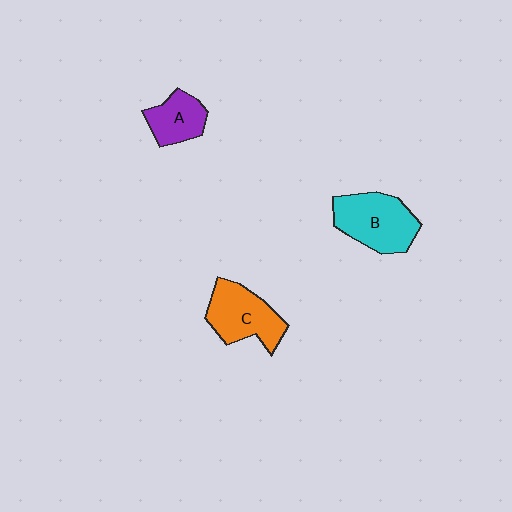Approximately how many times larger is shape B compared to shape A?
Approximately 1.6 times.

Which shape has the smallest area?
Shape A (purple).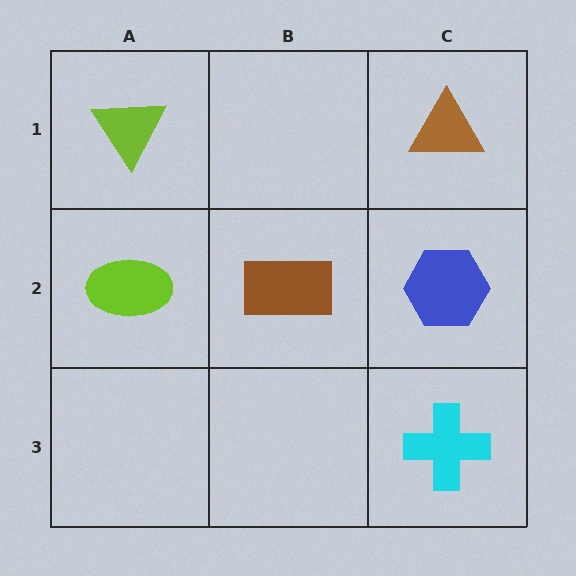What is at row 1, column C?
A brown triangle.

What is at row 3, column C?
A cyan cross.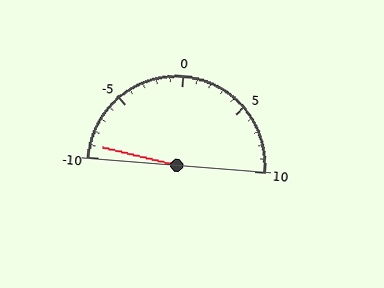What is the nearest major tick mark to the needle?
The nearest major tick mark is -10.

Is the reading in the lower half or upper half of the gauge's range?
The reading is in the lower half of the range (-10 to 10).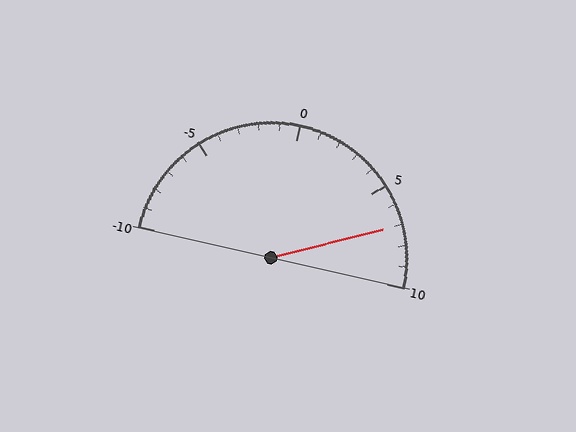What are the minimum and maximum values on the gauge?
The gauge ranges from -10 to 10.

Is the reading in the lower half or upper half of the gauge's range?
The reading is in the upper half of the range (-10 to 10).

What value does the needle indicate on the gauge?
The needle indicates approximately 7.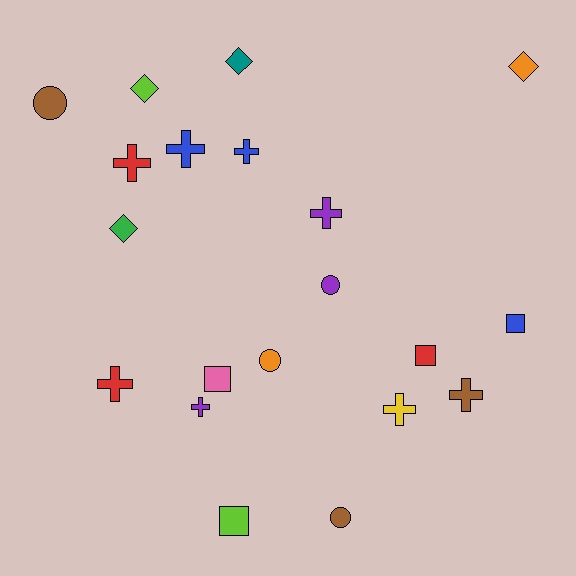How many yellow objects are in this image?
There is 1 yellow object.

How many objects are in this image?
There are 20 objects.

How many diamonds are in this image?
There are 4 diamonds.